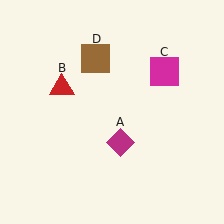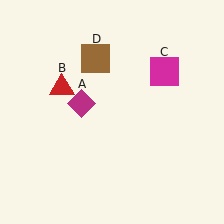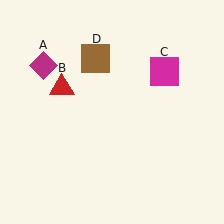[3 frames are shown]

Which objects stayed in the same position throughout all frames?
Red triangle (object B) and magenta square (object C) and brown square (object D) remained stationary.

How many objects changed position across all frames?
1 object changed position: magenta diamond (object A).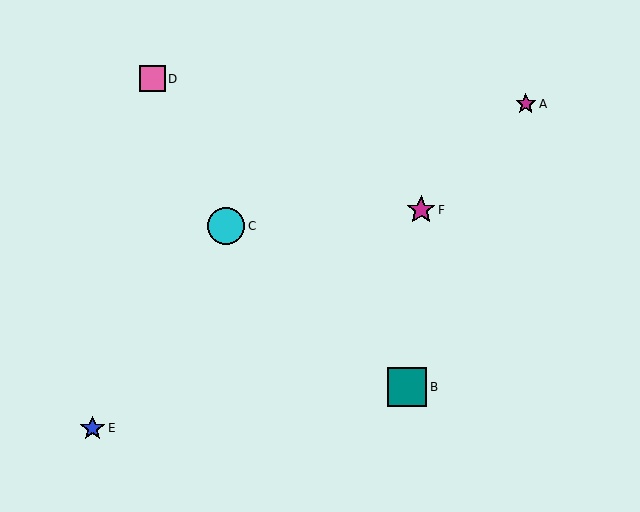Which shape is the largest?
The teal square (labeled B) is the largest.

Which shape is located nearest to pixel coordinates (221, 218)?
The cyan circle (labeled C) at (226, 226) is nearest to that location.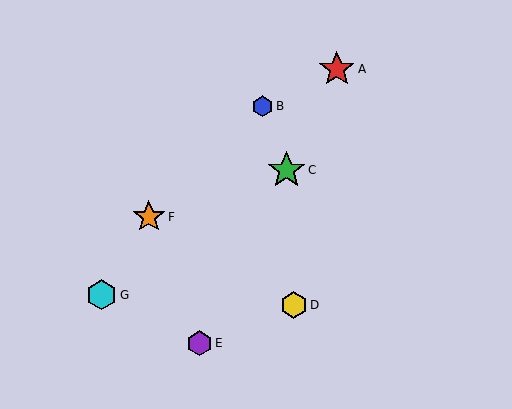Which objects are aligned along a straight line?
Objects A, C, E are aligned along a straight line.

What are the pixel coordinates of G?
Object G is at (102, 295).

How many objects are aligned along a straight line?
3 objects (A, C, E) are aligned along a straight line.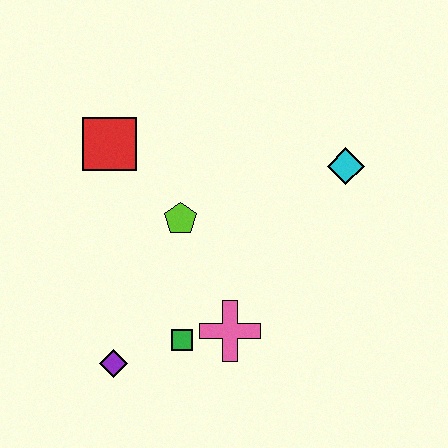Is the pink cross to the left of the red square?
No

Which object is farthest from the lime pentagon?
The cyan diamond is farthest from the lime pentagon.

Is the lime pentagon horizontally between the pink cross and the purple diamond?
Yes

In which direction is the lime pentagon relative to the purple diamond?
The lime pentagon is above the purple diamond.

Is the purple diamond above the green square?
No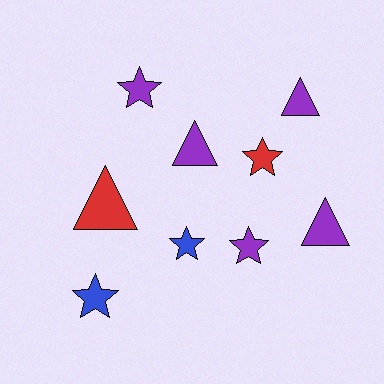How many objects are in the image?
There are 9 objects.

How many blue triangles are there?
There are no blue triangles.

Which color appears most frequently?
Purple, with 5 objects.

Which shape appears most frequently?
Star, with 5 objects.